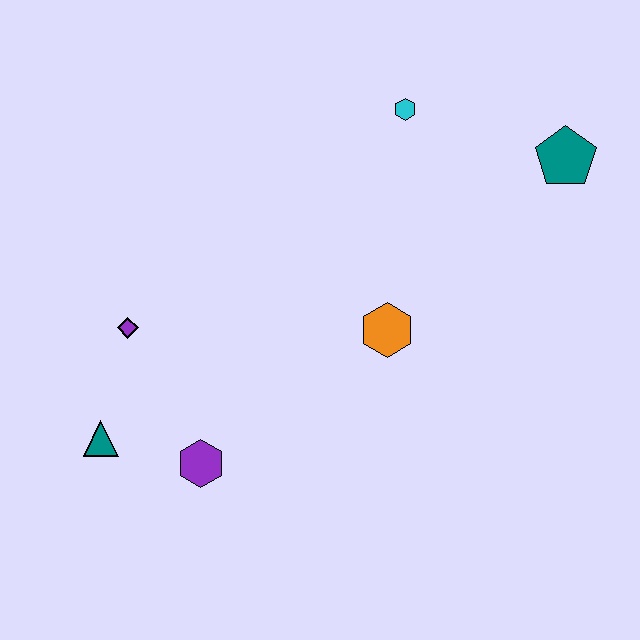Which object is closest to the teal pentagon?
The cyan hexagon is closest to the teal pentagon.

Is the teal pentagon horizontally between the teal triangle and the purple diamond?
No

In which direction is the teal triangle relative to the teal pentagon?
The teal triangle is to the left of the teal pentagon.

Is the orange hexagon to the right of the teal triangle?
Yes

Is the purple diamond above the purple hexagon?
Yes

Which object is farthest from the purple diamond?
The teal pentagon is farthest from the purple diamond.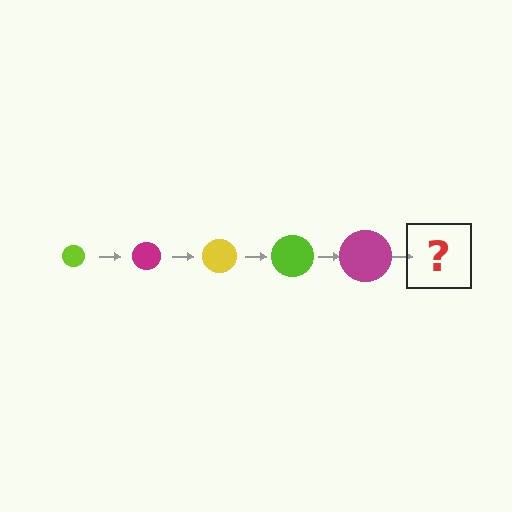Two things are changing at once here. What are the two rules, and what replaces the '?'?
The two rules are that the circle grows larger each step and the color cycles through lime, magenta, and yellow. The '?' should be a yellow circle, larger than the previous one.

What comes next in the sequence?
The next element should be a yellow circle, larger than the previous one.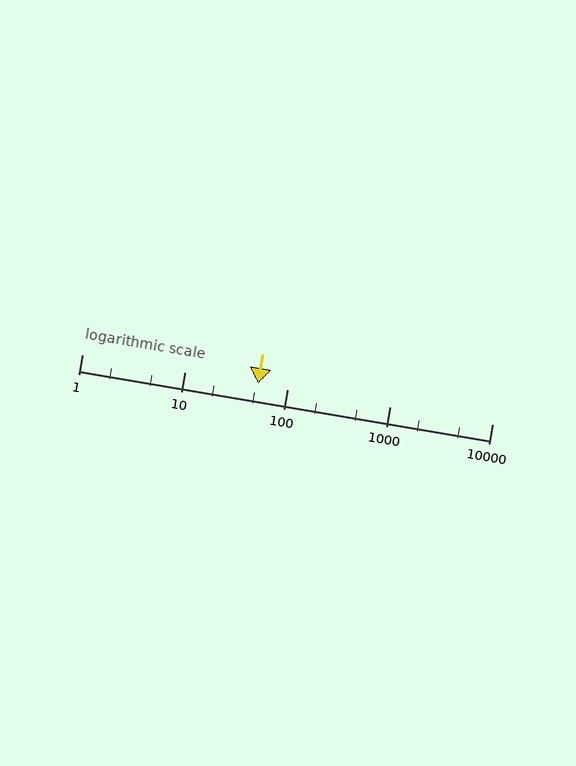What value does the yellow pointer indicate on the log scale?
The pointer indicates approximately 52.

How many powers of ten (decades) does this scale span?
The scale spans 4 decades, from 1 to 10000.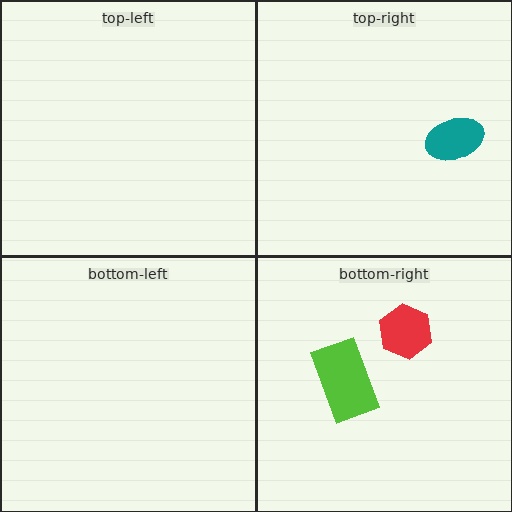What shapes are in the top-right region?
The teal ellipse.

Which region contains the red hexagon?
The bottom-right region.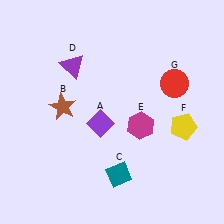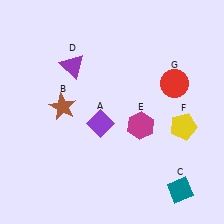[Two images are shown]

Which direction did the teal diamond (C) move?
The teal diamond (C) moved right.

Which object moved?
The teal diamond (C) moved right.